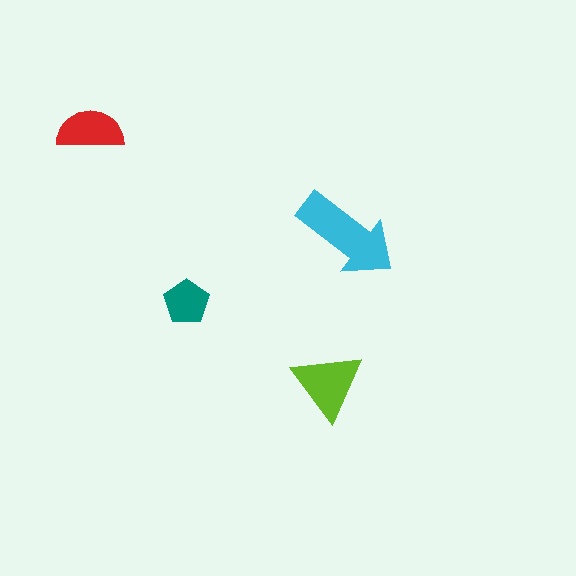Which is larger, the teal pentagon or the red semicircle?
The red semicircle.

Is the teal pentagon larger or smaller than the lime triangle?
Smaller.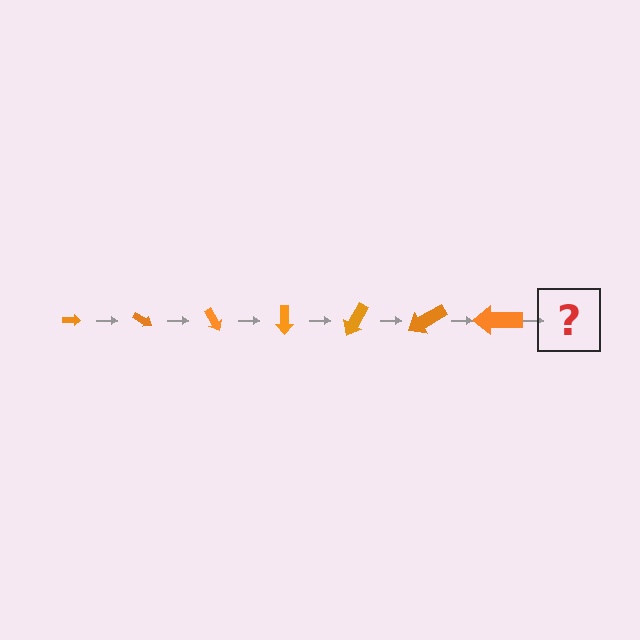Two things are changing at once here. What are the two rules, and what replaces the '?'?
The two rules are that the arrow grows larger each step and it rotates 30 degrees each step. The '?' should be an arrow, larger than the previous one and rotated 210 degrees from the start.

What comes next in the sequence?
The next element should be an arrow, larger than the previous one and rotated 210 degrees from the start.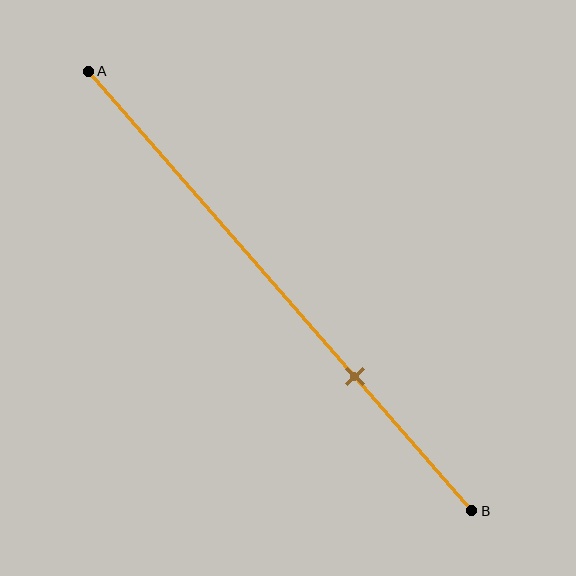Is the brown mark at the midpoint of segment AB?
No, the mark is at about 70% from A, not at the 50% midpoint.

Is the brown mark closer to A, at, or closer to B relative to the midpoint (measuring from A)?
The brown mark is closer to point B than the midpoint of segment AB.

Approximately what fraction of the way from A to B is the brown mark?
The brown mark is approximately 70% of the way from A to B.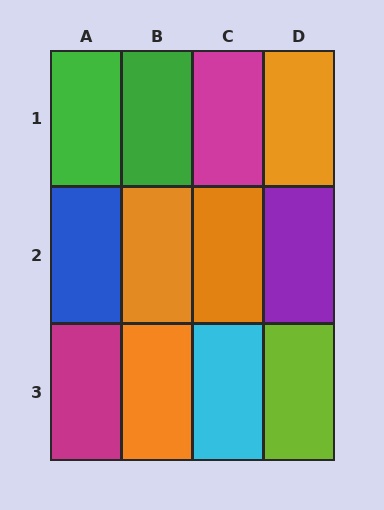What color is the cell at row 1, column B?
Green.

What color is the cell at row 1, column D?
Orange.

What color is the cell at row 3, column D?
Lime.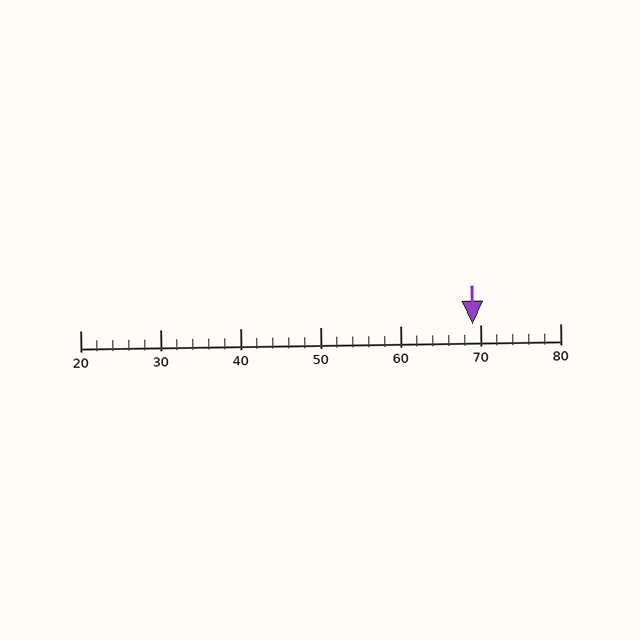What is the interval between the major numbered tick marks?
The major tick marks are spaced 10 units apart.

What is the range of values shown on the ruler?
The ruler shows values from 20 to 80.